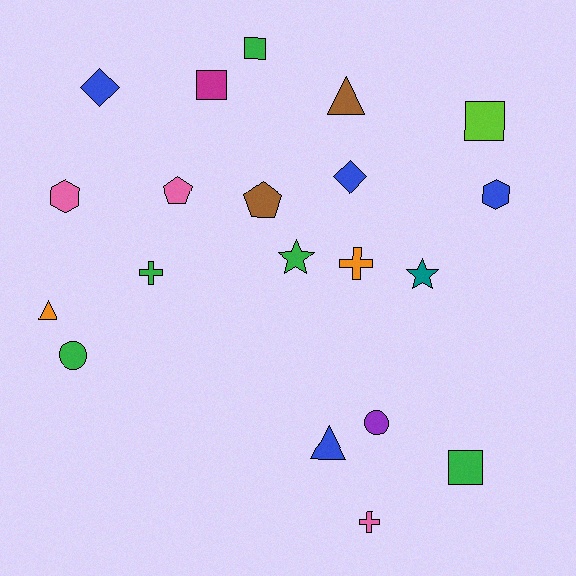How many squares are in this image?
There are 4 squares.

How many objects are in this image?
There are 20 objects.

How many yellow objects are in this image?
There are no yellow objects.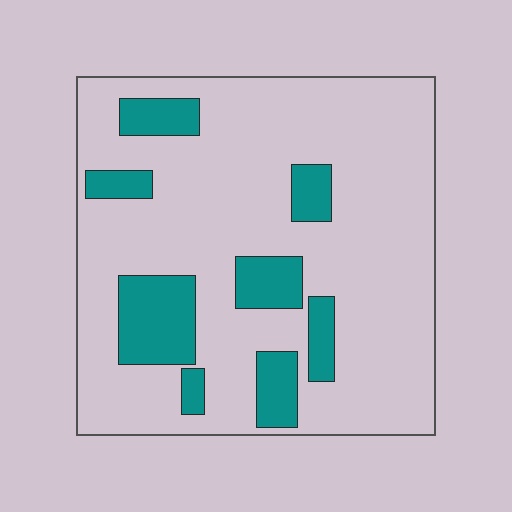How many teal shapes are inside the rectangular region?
8.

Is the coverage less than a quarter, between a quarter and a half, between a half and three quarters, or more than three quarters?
Less than a quarter.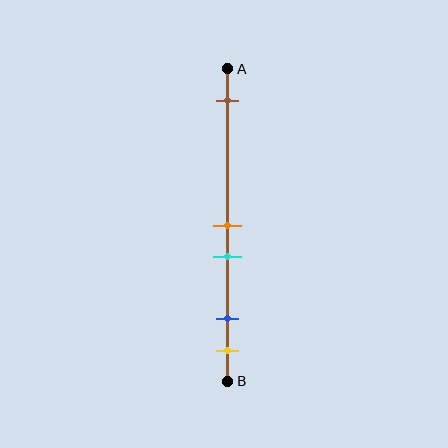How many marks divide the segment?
There are 5 marks dividing the segment.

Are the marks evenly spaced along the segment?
No, the marks are not evenly spaced.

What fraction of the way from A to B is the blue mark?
The blue mark is approximately 80% (0.8) of the way from A to B.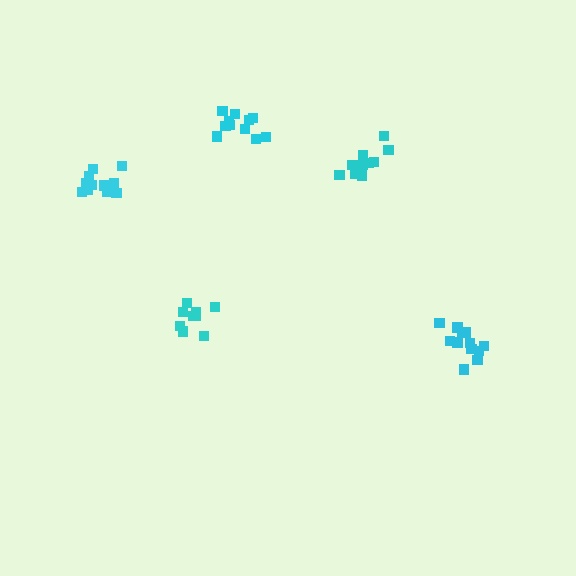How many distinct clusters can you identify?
There are 5 distinct clusters.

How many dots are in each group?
Group 1: 11 dots, Group 2: 13 dots, Group 3: 9 dots, Group 4: 12 dots, Group 5: 10 dots (55 total).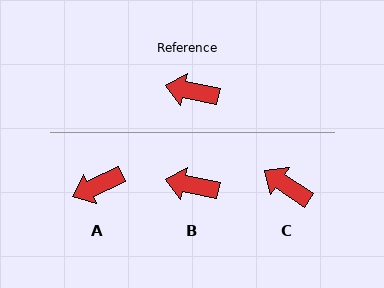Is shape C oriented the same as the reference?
No, it is off by about 23 degrees.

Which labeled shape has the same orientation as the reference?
B.